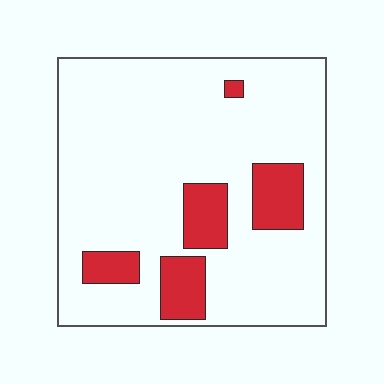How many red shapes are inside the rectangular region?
5.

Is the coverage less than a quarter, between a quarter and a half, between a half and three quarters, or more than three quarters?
Less than a quarter.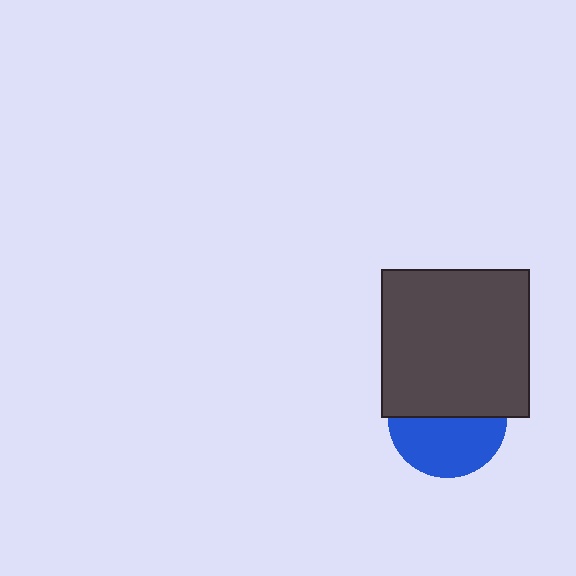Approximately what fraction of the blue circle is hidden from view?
Roughly 48% of the blue circle is hidden behind the dark gray square.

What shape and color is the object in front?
The object in front is a dark gray square.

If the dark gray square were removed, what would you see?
You would see the complete blue circle.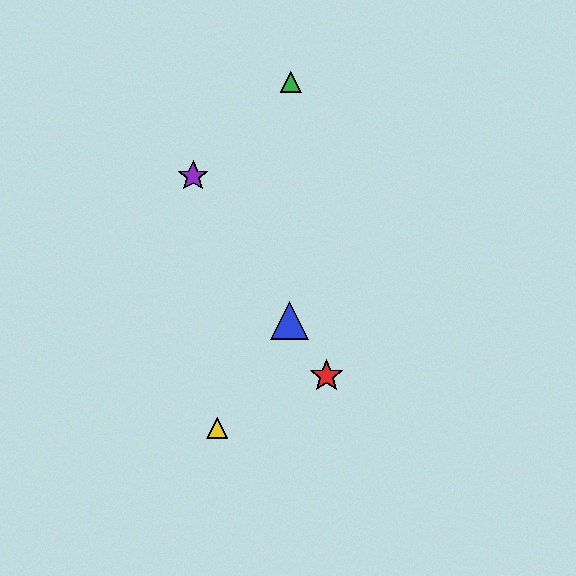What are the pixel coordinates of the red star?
The red star is at (326, 376).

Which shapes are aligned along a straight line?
The red star, the blue triangle, the purple star are aligned along a straight line.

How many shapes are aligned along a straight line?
3 shapes (the red star, the blue triangle, the purple star) are aligned along a straight line.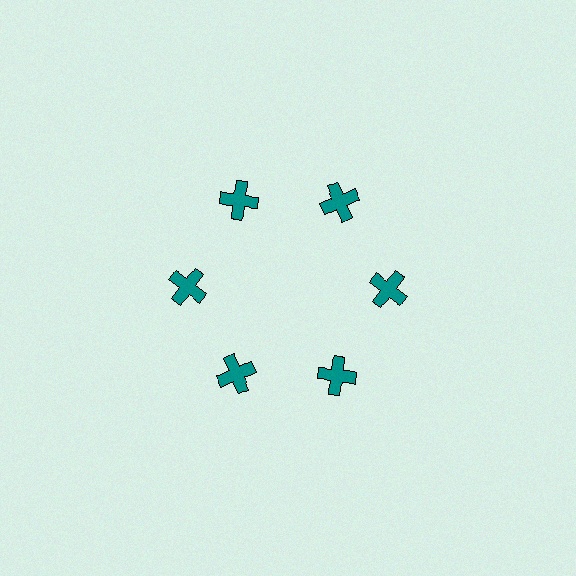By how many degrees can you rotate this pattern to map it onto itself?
The pattern maps onto itself every 60 degrees of rotation.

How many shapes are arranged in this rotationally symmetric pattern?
There are 6 shapes, arranged in 6 groups of 1.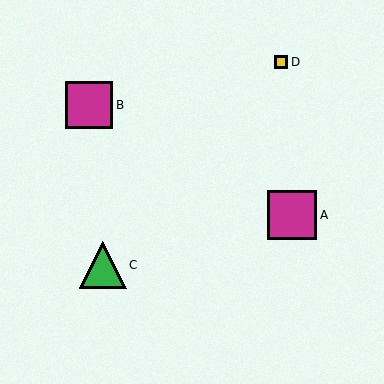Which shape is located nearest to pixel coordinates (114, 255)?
The green triangle (labeled C) at (103, 265) is nearest to that location.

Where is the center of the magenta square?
The center of the magenta square is at (292, 215).